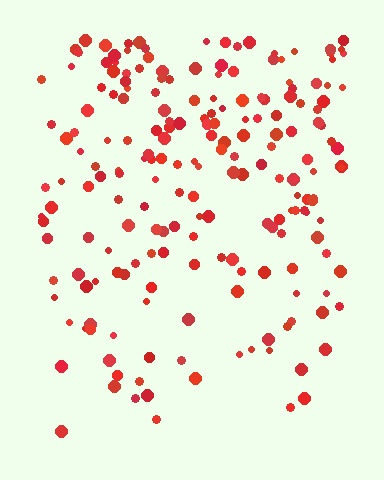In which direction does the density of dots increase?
From bottom to top, with the top side densest.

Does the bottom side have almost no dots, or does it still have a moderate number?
Still a moderate number, just noticeably fewer than the top.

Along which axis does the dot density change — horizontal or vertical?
Vertical.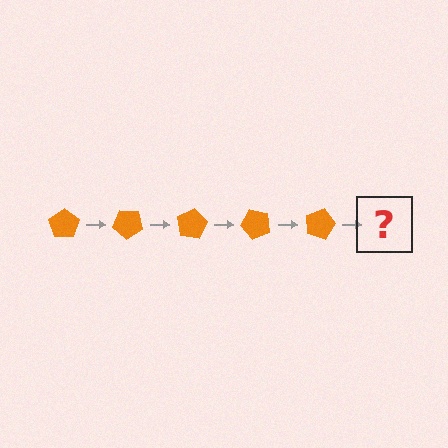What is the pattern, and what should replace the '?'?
The pattern is that the pentagon rotates 40 degrees each step. The '?' should be an orange pentagon rotated 200 degrees.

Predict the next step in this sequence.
The next step is an orange pentagon rotated 200 degrees.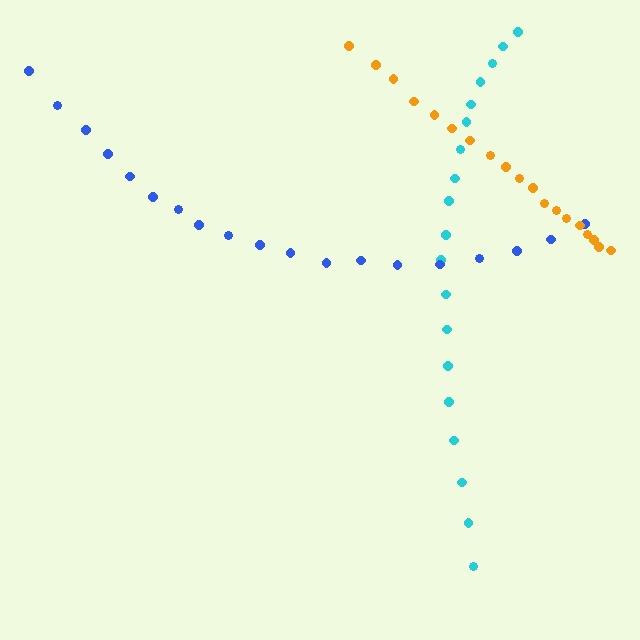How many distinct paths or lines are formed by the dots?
There are 3 distinct paths.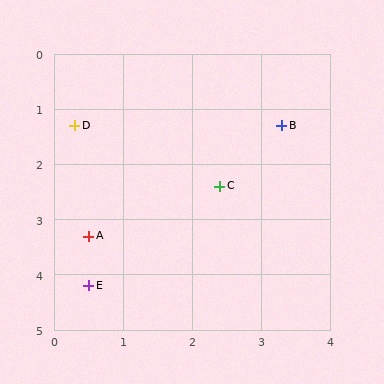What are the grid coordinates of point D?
Point D is at approximately (0.3, 1.3).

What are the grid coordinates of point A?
Point A is at approximately (0.5, 3.3).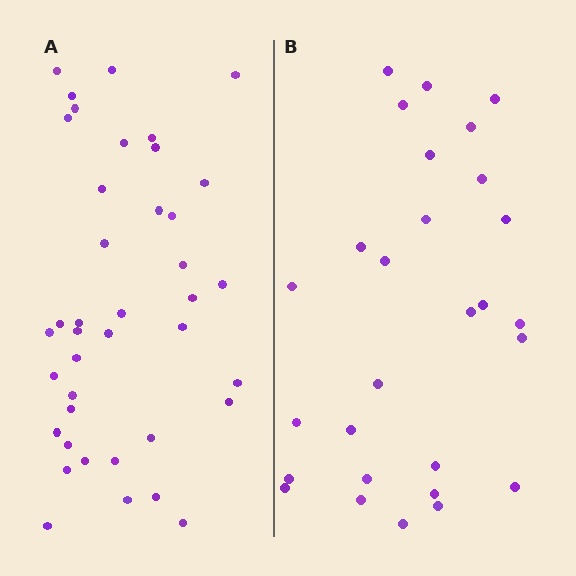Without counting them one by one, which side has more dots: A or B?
Region A (the left region) has more dots.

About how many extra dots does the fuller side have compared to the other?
Region A has roughly 12 or so more dots than region B.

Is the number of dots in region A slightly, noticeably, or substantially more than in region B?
Region A has noticeably more, but not dramatically so. The ratio is roughly 1.4 to 1.